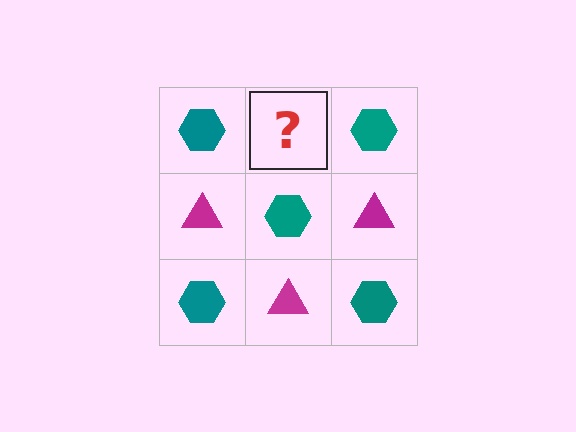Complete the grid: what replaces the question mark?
The question mark should be replaced with a magenta triangle.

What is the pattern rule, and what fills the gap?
The rule is that it alternates teal hexagon and magenta triangle in a checkerboard pattern. The gap should be filled with a magenta triangle.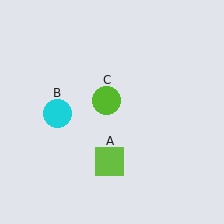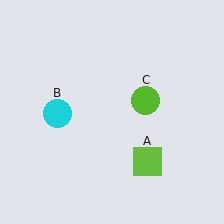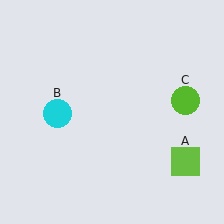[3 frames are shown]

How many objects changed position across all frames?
2 objects changed position: lime square (object A), lime circle (object C).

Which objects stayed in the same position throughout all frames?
Cyan circle (object B) remained stationary.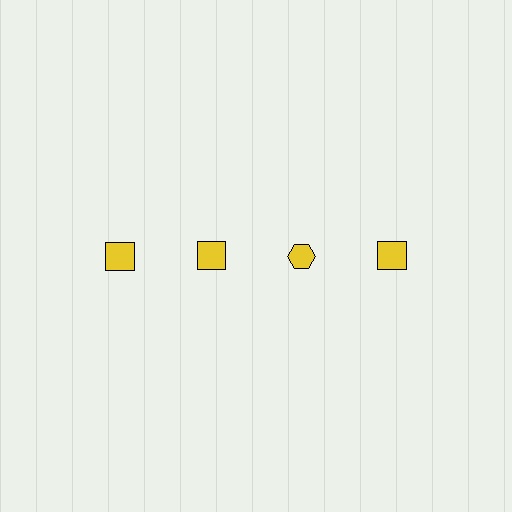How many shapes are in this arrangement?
There are 4 shapes arranged in a grid pattern.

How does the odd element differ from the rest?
It has a different shape: hexagon instead of square.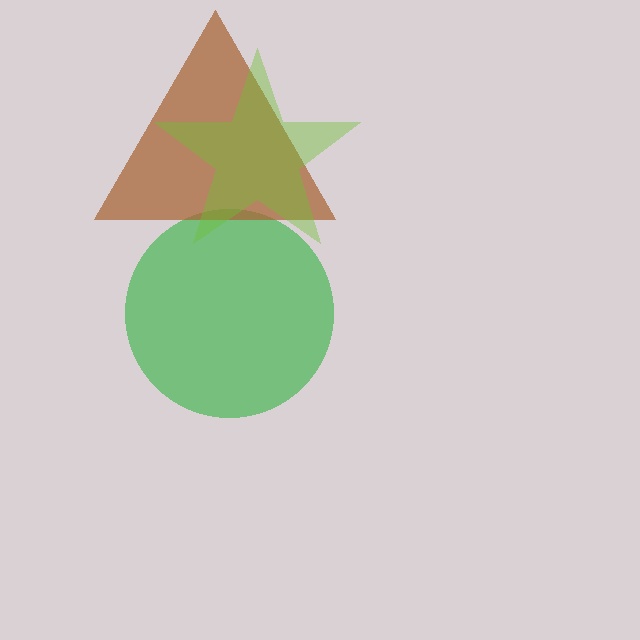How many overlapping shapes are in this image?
There are 3 overlapping shapes in the image.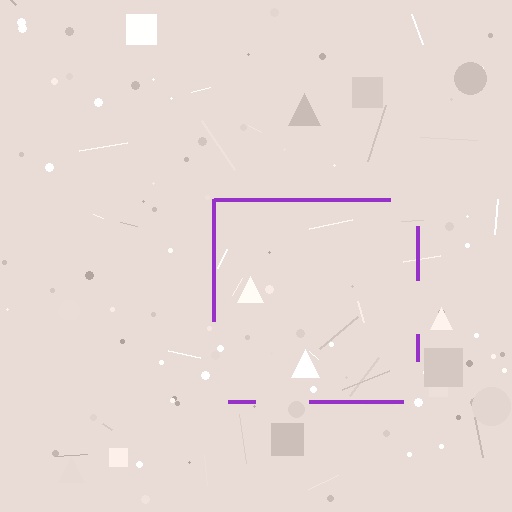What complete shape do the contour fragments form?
The contour fragments form a square.